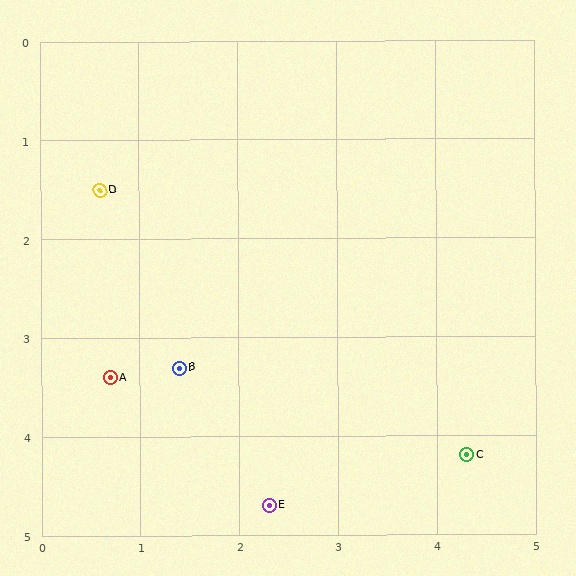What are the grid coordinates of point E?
Point E is at approximately (2.3, 4.7).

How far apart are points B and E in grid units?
Points B and E are about 1.7 grid units apart.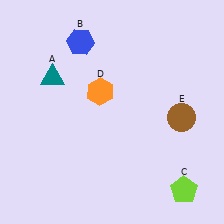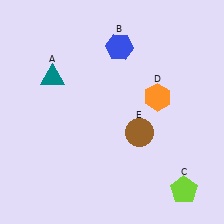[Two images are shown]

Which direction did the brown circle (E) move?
The brown circle (E) moved left.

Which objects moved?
The objects that moved are: the blue hexagon (B), the orange hexagon (D), the brown circle (E).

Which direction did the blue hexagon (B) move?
The blue hexagon (B) moved right.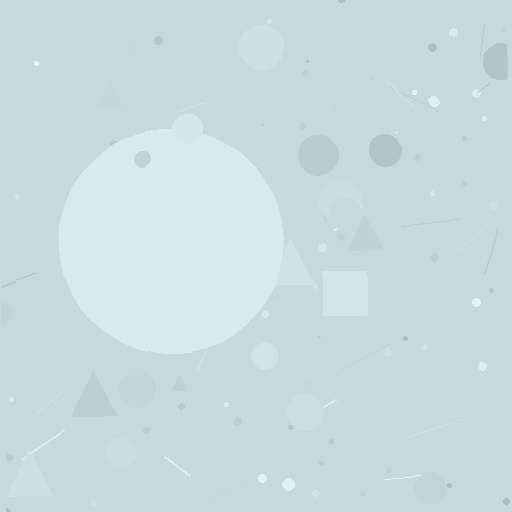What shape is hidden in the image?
A circle is hidden in the image.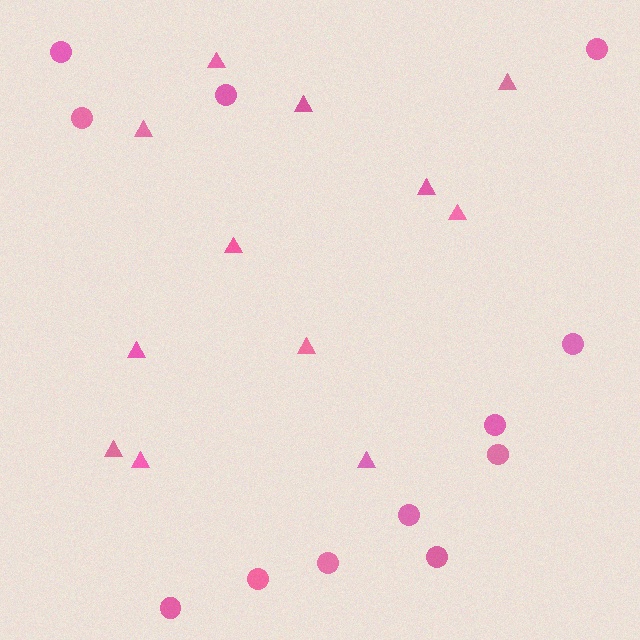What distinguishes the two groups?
There are 2 groups: one group of triangles (12) and one group of circles (12).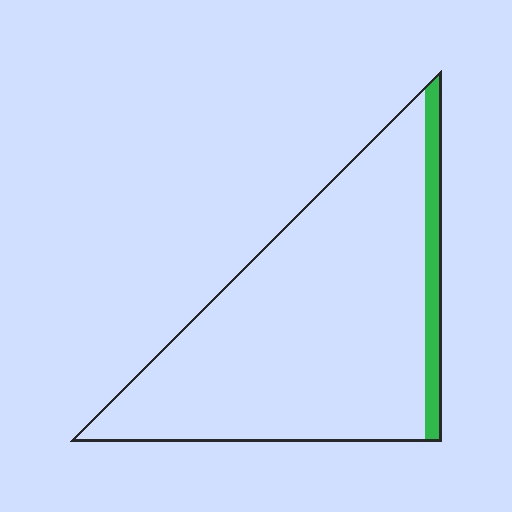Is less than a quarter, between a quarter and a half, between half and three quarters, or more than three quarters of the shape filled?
Less than a quarter.